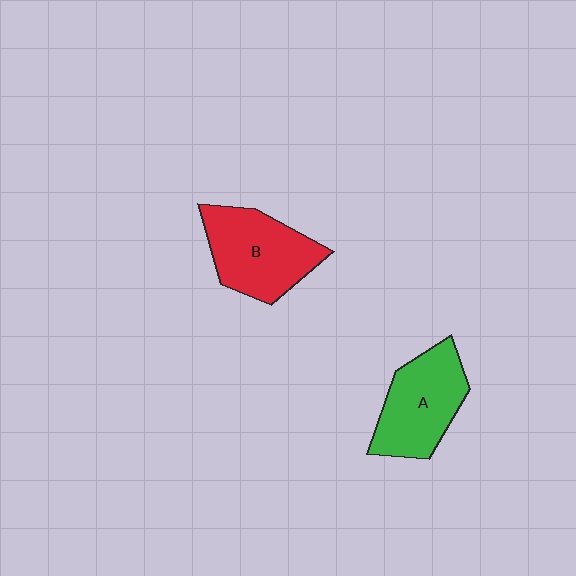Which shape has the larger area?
Shape B (red).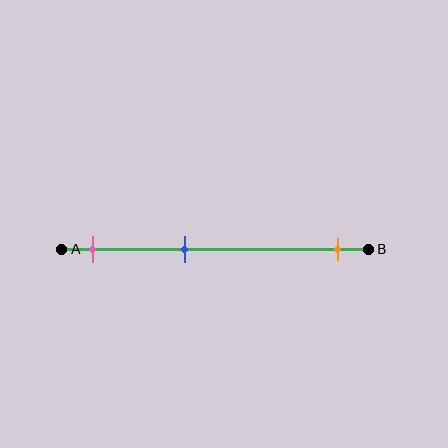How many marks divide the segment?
There are 3 marks dividing the segment.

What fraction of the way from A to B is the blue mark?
The blue mark is approximately 40% (0.4) of the way from A to B.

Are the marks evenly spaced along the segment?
No, the marks are not evenly spaced.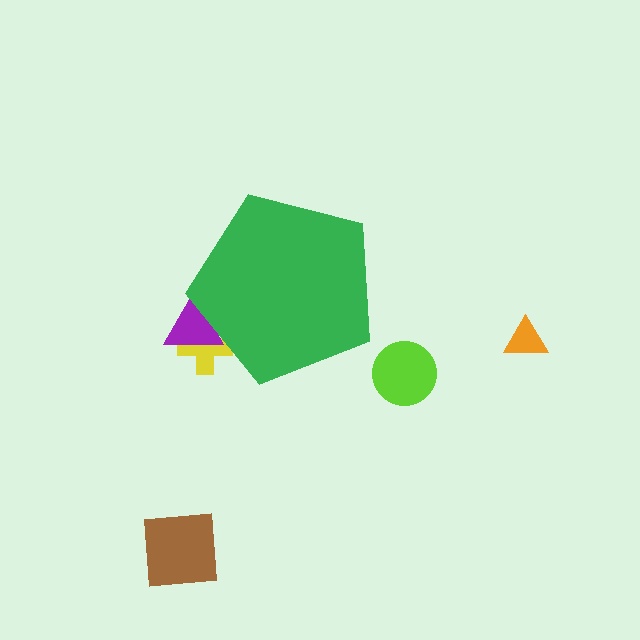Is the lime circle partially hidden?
No, the lime circle is fully visible.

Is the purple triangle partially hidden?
Yes, the purple triangle is partially hidden behind the green pentagon.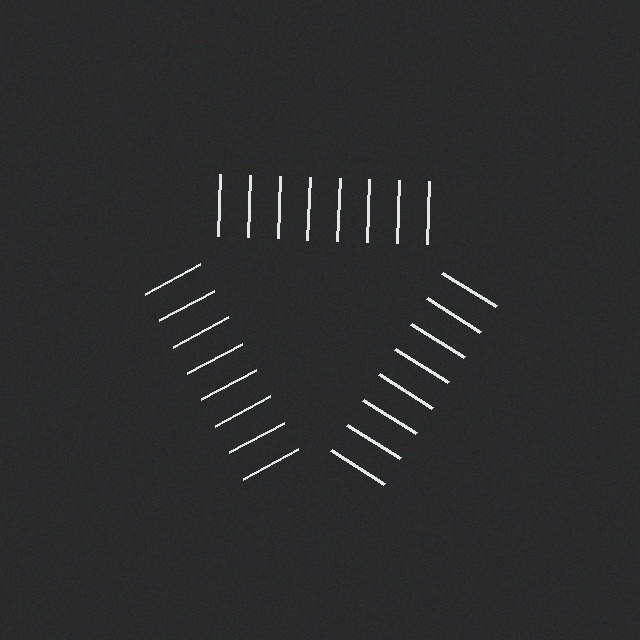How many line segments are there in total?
24 — 8 along each of the 3 edges.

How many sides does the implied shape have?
3 sides — the line-ends trace a triangle.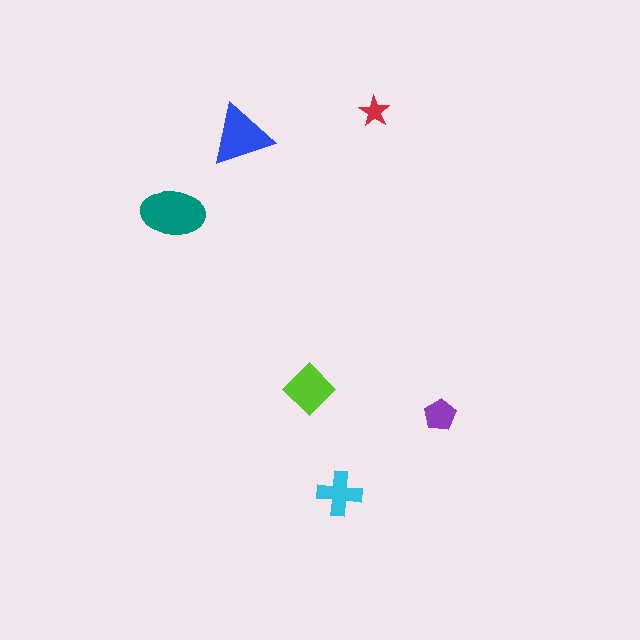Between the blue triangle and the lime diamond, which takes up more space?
The blue triangle.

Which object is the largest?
The teal ellipse.